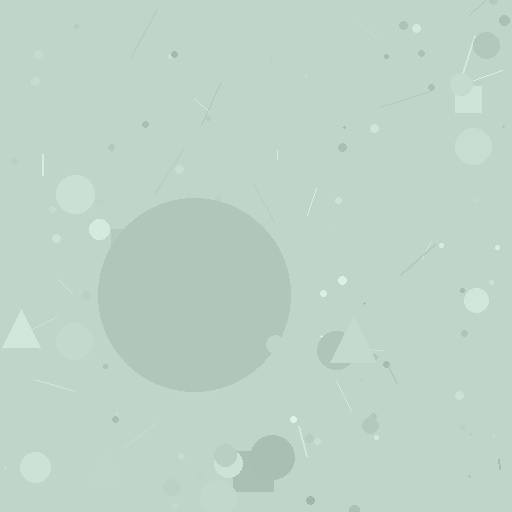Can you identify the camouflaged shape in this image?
The camouflaged shape is a circle.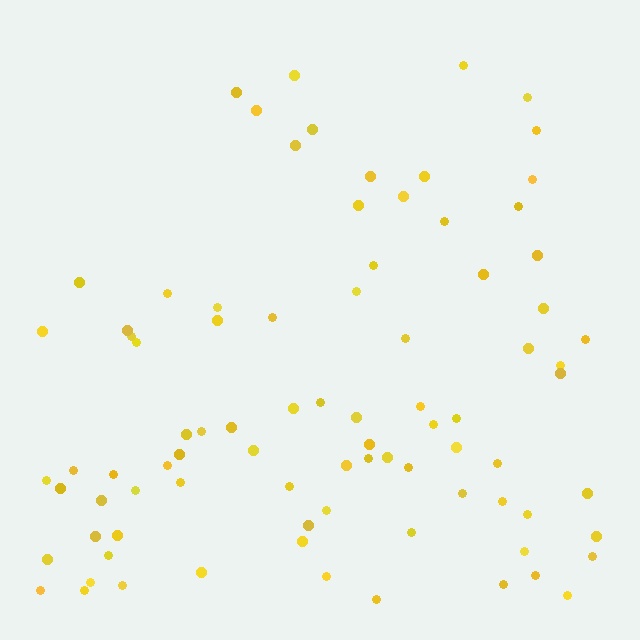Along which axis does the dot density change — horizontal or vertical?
Vertical.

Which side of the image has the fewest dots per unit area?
The top.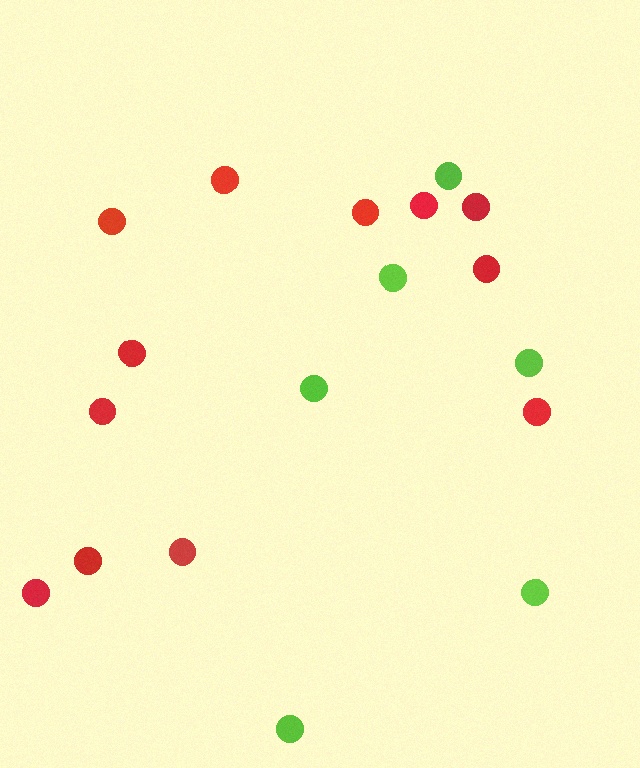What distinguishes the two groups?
There are 2 groups: one group of lime circles (6) and one group of red circles (12).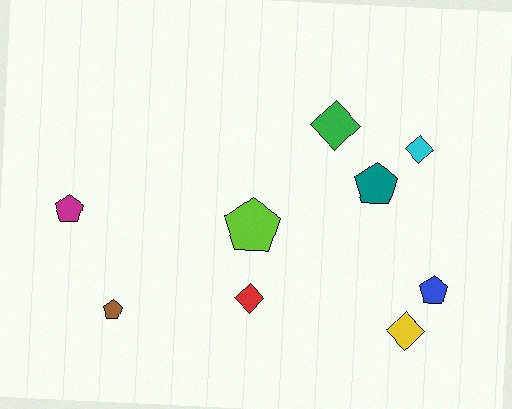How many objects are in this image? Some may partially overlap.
There are 9 objects.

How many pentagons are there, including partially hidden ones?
There are 5 pentagons.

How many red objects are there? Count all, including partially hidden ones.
There is 1 red object.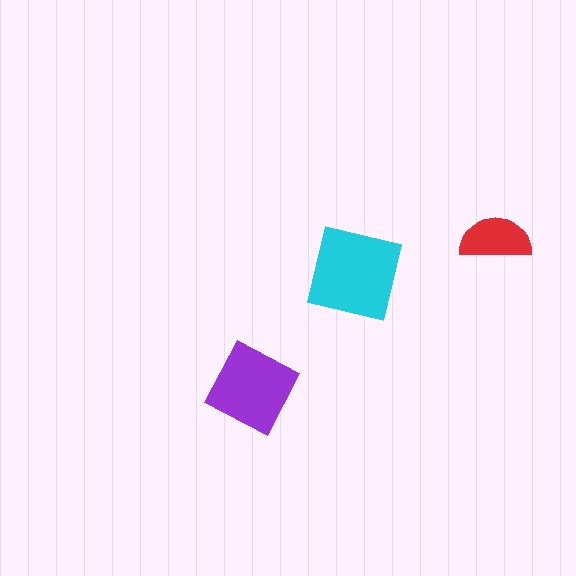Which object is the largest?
The cyan square.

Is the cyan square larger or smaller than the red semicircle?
Larger.